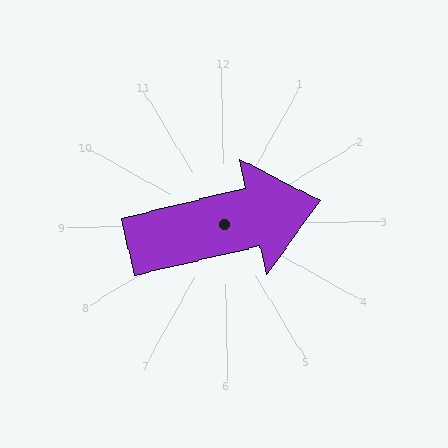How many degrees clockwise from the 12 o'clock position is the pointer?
Approximately 78 degrees.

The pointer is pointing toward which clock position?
Roughly 3 o'clock.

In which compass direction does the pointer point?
East.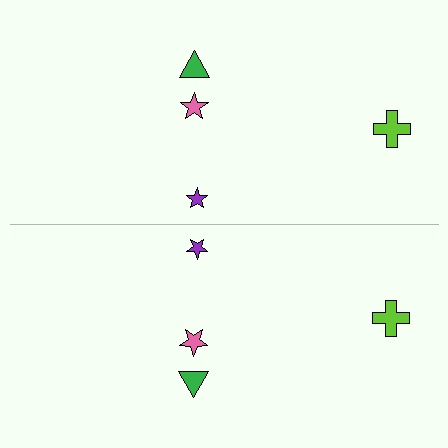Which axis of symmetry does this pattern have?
The pattern has a horizontal axis of symmetry running through the center of the image.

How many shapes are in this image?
There are 8 shapes in this image.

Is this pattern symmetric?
Yes, this pattern has bilateral (reflection) symmetry.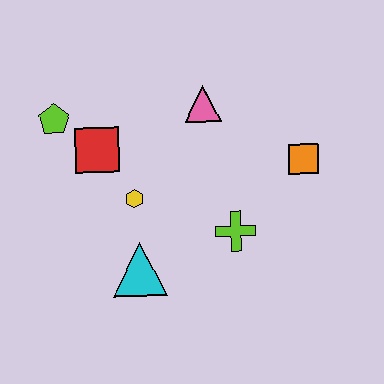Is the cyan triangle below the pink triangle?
Yes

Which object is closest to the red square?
The lime pentagon is closest to the red square.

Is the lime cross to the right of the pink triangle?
Yes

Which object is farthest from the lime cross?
The lime pentagon is farthest from the lime cross.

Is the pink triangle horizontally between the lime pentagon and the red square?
No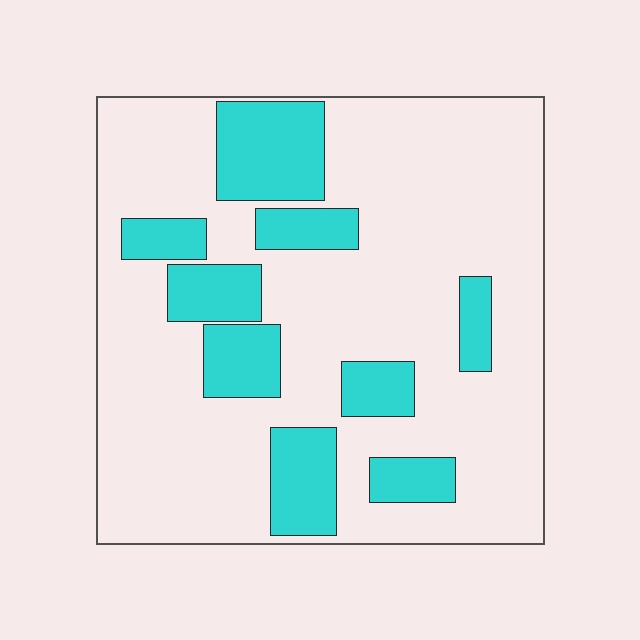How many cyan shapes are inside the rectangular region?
9.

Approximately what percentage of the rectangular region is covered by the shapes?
Approximately 25%.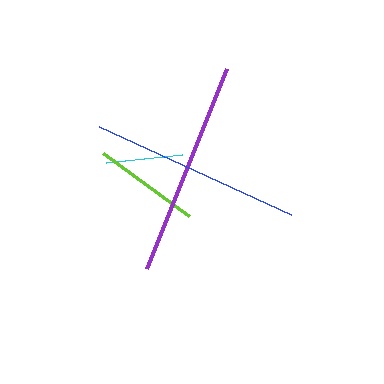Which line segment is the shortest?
The cyan line is the shortest at approximately 76 pixels.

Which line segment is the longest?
The purple line is the longest at approximately 215 pixels.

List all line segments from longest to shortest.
From longest to shortest: purple, blue, lime, cyan.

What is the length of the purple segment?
The purple segment is approximately 215 pixels long.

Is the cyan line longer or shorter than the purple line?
The purple line is longer than the cyan line.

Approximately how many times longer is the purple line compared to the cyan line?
The purple line is approximately 2.8 times the length of the cyan line.